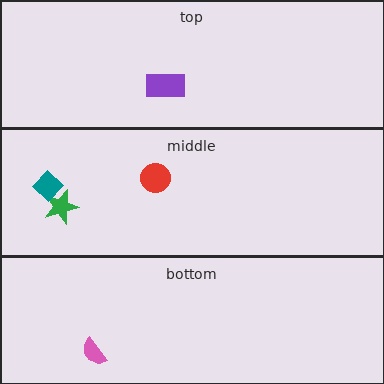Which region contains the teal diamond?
The middle region.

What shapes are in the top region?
The purple rectangle.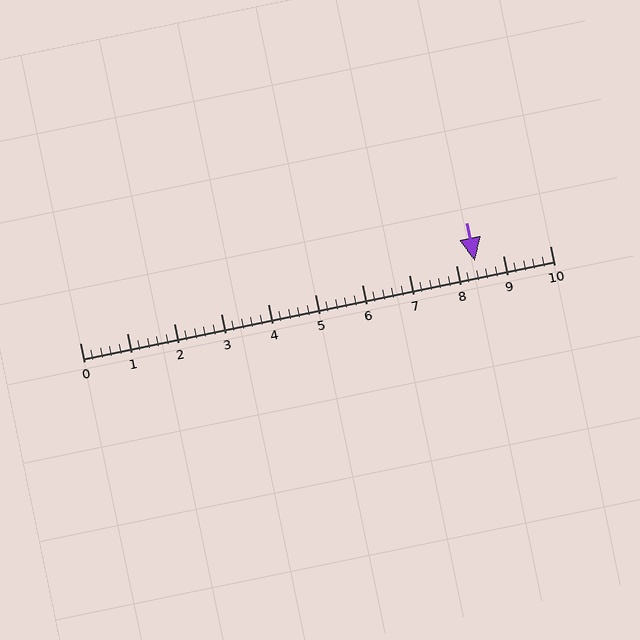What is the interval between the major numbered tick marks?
The major tick marks are spaced 1 units apart.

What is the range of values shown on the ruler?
The ruler shows values from 0 to 10.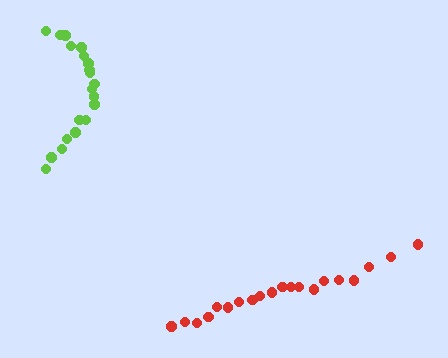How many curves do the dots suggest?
There are 2 distinct paths.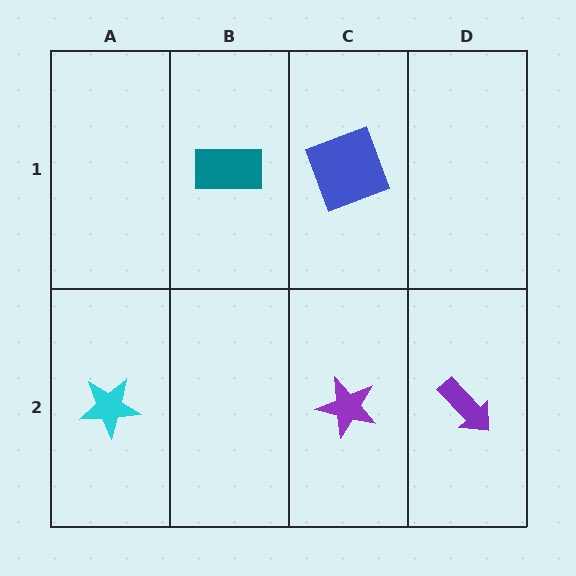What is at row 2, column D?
A purple arrow.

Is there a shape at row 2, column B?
No, that cell is empty.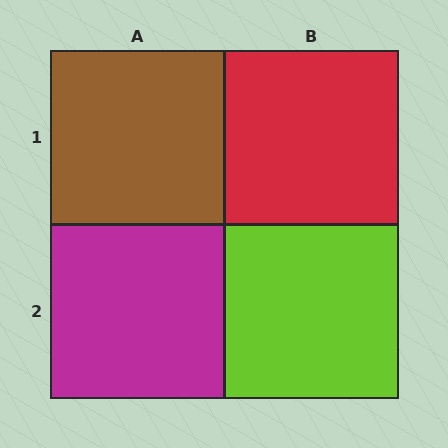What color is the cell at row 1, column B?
Red.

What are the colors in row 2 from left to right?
Magenta, lime.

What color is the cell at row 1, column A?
Brown.